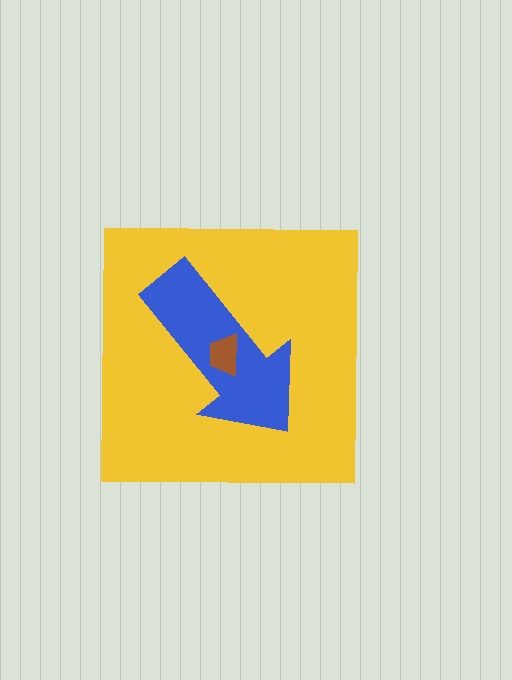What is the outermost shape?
The yellow square.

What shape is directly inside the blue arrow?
The brown trapezoid.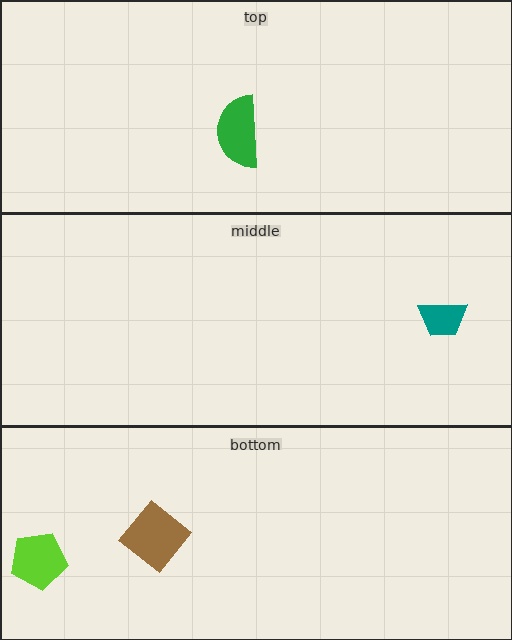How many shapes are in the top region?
1.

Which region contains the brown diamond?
The bottom region.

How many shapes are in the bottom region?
2.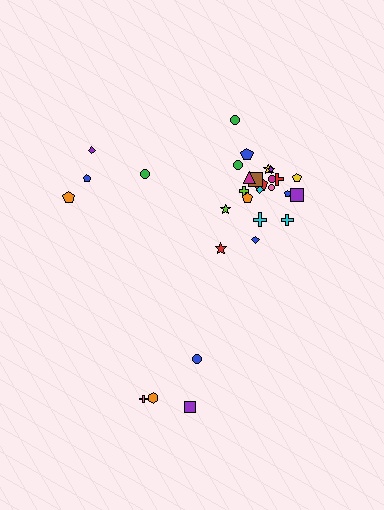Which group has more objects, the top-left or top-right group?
The top-right group.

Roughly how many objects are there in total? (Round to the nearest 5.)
Roughly 30 objects in total.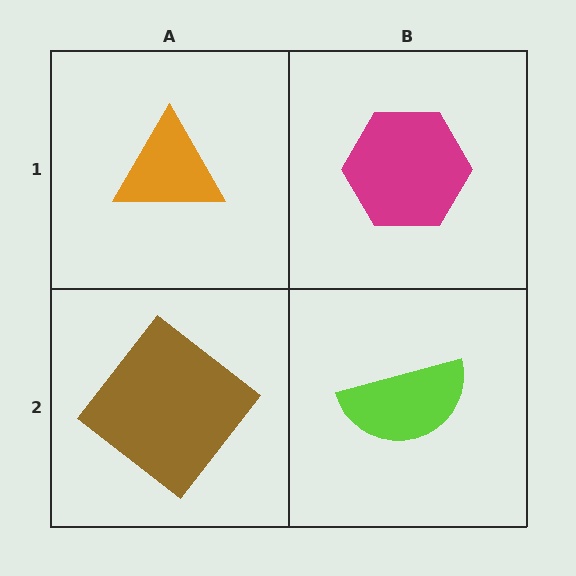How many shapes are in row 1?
2 shapes.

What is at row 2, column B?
A lime semicircle.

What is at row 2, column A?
A brown diamond.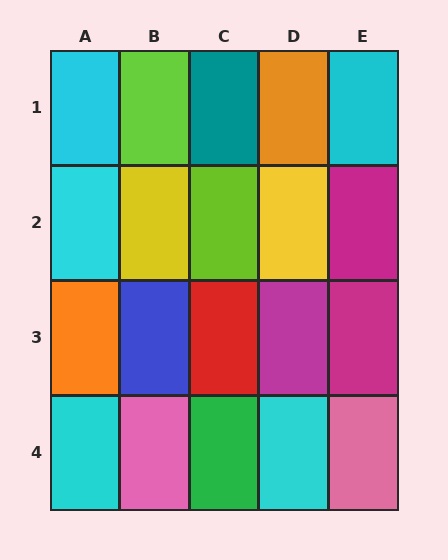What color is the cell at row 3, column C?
Red.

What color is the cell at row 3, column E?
Magenta.